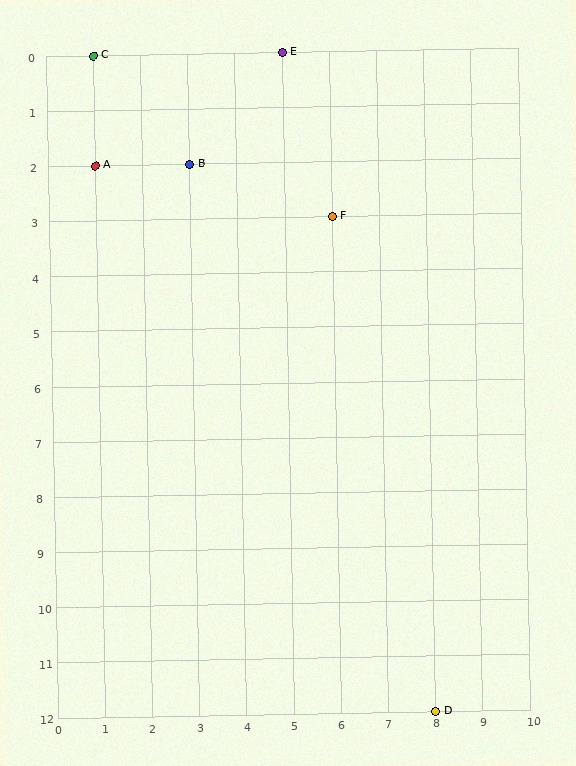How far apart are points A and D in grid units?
Points A and D are 7 columns and 10 rows apart (about 12.2 grid units diagonally).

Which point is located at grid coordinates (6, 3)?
Point F is at (6, 3).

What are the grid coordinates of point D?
Point D is at grid coordinates (8, 12).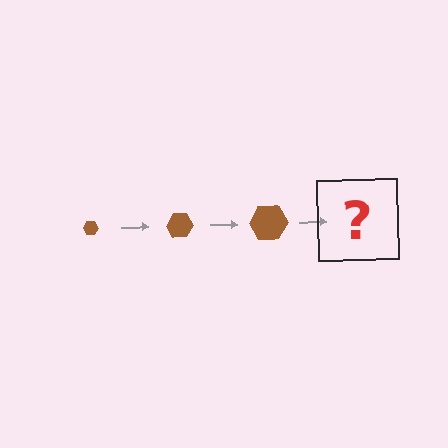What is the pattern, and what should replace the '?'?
The pattern is that the hexagon gets progressively larger each step. The '?' should be a brown hexagon, larger than the previous one.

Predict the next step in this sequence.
The next step is a brown hexagon, larger than the previous one.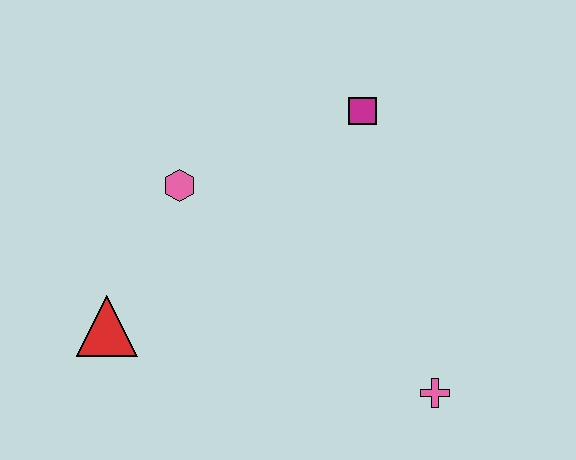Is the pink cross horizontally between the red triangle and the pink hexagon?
No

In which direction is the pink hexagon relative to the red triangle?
The pink hexagon is above the red triangle.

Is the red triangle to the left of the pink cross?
Yes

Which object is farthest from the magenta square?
The red triangle is farthest from the magenta square.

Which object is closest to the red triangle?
The pink hexagon is closest to the red triangle.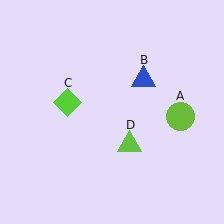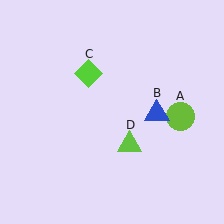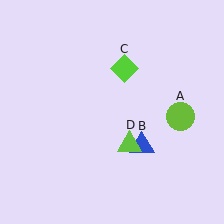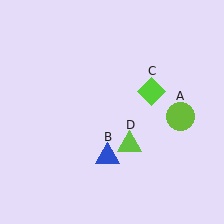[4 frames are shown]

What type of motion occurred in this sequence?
The blue triangle (object B), lime diamond (object C) rotated clockwise around the center of the scene.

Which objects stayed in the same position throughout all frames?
Lime circle (object A) and lime triangle (object D) remained stationary.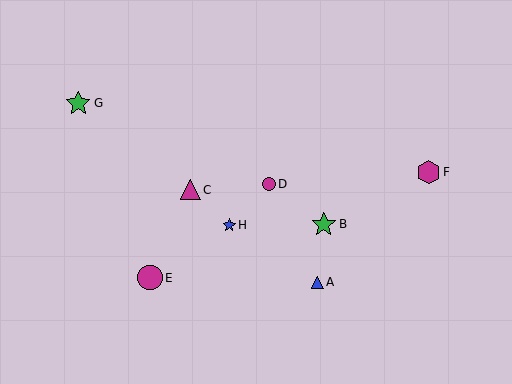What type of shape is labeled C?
Shape C is a magenta triangle.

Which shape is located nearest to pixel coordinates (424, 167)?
The magenta hexagon (labeled F) at (429, 172) is nearest to that location.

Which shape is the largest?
The green star (labeled G) is the largest.